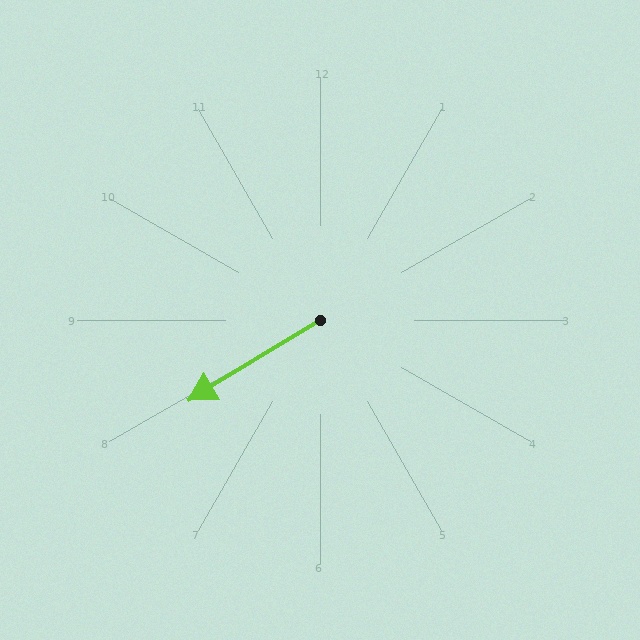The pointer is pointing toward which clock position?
Roughly 8 o'clock.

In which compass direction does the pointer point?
Southwest.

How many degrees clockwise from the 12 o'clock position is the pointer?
Approximately 239 degrees.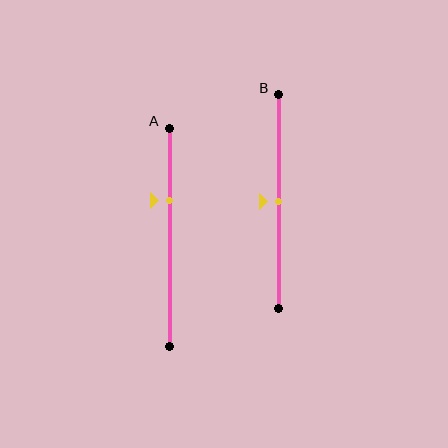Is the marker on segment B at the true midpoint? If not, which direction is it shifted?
Yes, the marker on segment B is at the true midpoint.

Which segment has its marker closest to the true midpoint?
Segment B has its marker closest to the true midpoint.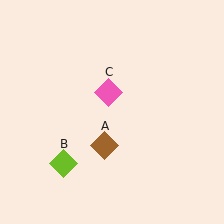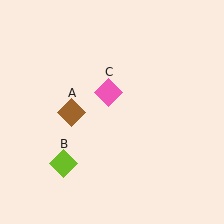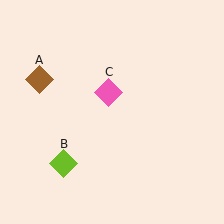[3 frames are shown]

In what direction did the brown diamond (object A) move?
The brown diamond (object A) moved up and to the left.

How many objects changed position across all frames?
1 object changed position: brown diamond (object A).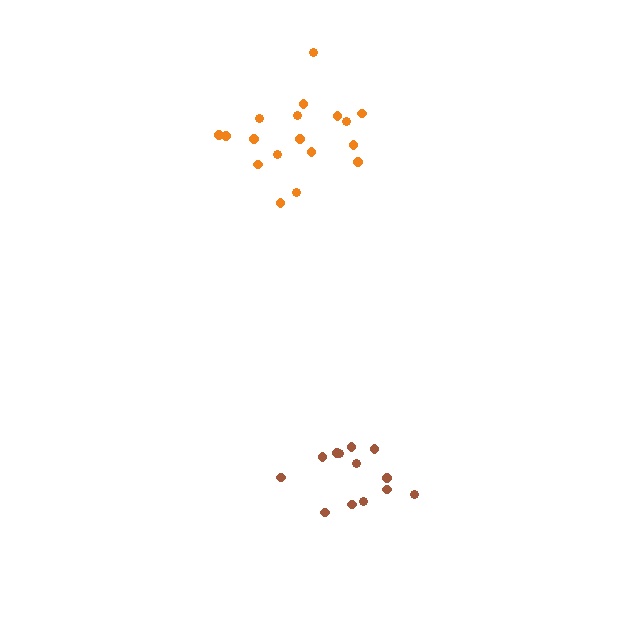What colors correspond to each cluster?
The clusters are colored: orange, brown.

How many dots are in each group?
Group 1: 18 dots, Group 2: 13 dots (31 total).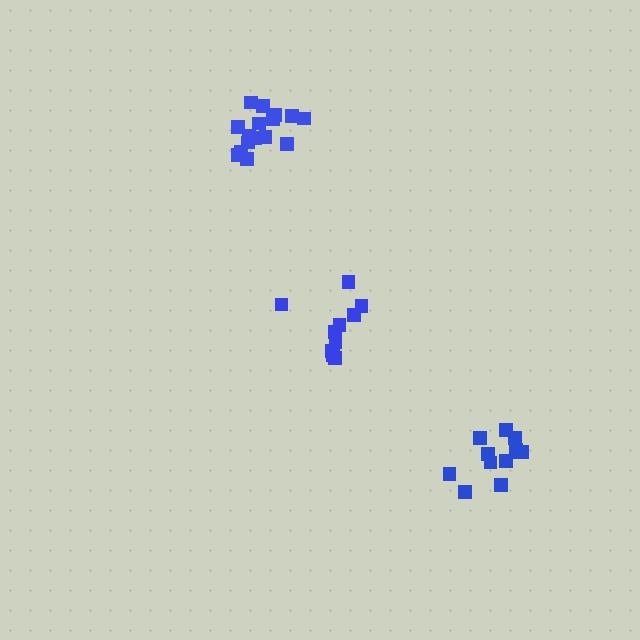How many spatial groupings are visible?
There are 3 spatial groupings.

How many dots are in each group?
Group 1: 10 dots, Group 2: 12 dots, Group 3: 16 dots (38 total).